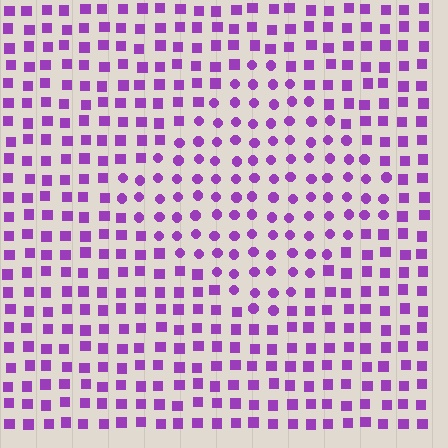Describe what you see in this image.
The image is filled with small purple elements arranged in a uniform grid. A diamond-shaped region contains circles, while the surrounding area contains squares. The boundary is defined purely by the change in element shape.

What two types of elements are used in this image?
The image uses circles inside the diamond region and squares outside it.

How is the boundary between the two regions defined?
The boundary is defined by a change in element shape: circles inside vs. squares outside. All elements share the same color and spacing.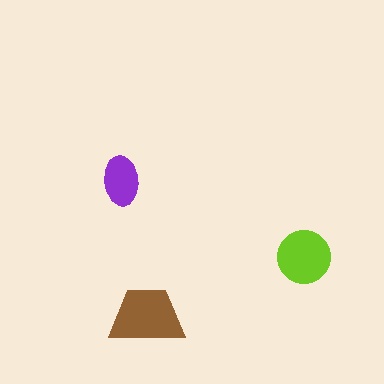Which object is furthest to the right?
The lime circle is rightmost.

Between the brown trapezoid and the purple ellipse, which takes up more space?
The brown trapezoid.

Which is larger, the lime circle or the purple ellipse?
The lime circle.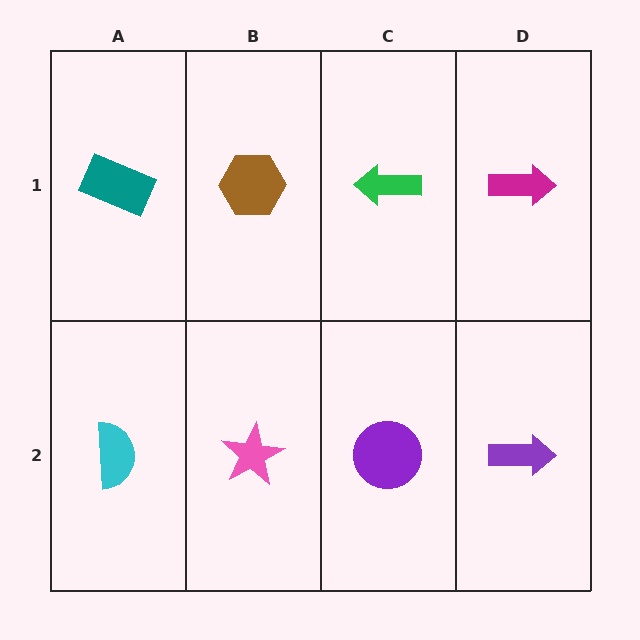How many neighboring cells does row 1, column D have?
2.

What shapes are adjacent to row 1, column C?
A purple circle (row 2, column C), a brown hexagon (row 1, column B), a magenta arrow (row 1, column D).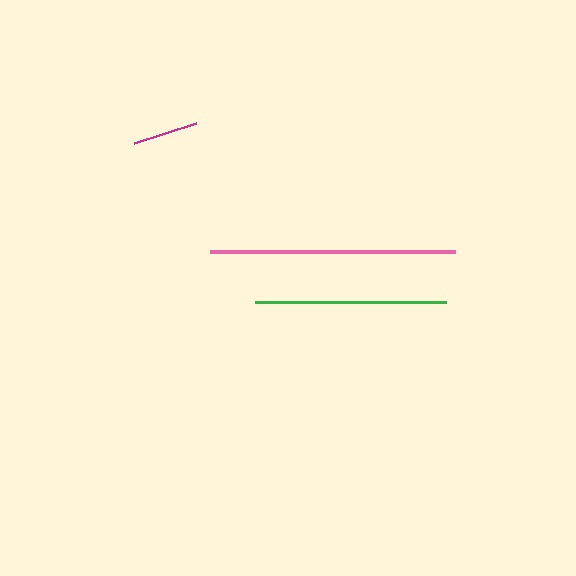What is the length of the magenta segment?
The magenta segment is approximately 66 pixels long.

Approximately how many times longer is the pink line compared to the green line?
The pink line is approximately 1.3 times the length of the green line.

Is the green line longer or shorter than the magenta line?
The green line is longer than the magenta line.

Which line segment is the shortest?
The magenta line is the shortest at approximately 66 pixels.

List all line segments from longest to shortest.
From longest to shortest: pink, green, magenta.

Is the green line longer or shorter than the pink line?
The pink line is longer than the green line.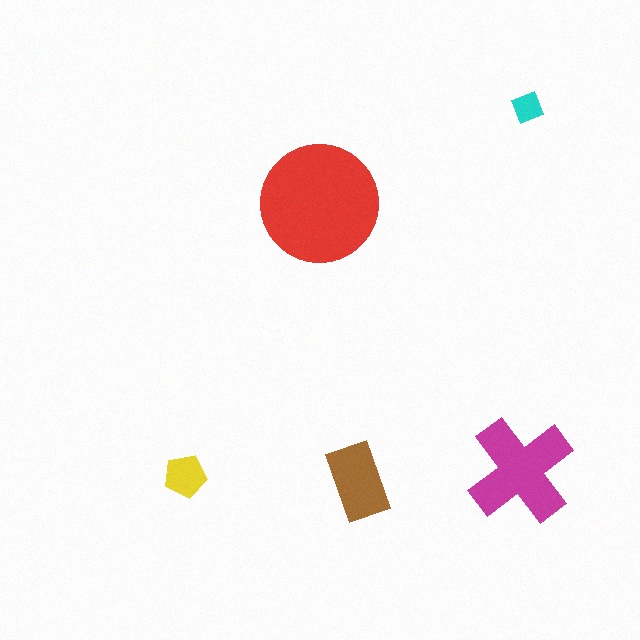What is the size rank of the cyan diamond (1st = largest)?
5th.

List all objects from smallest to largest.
The cyan diamond, the yellow pentagon, the brown rectangle, the magenta cross, the red circle.